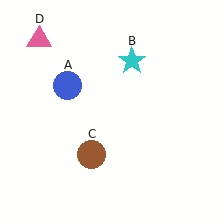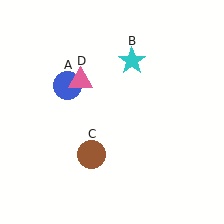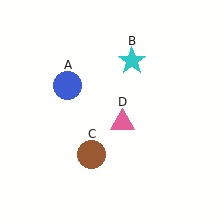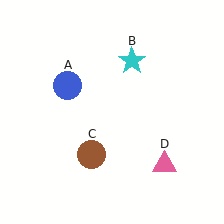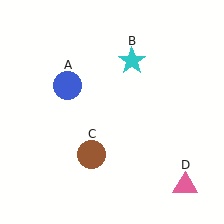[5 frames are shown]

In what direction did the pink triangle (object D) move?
The pink triangle (object D) moved down and to the right.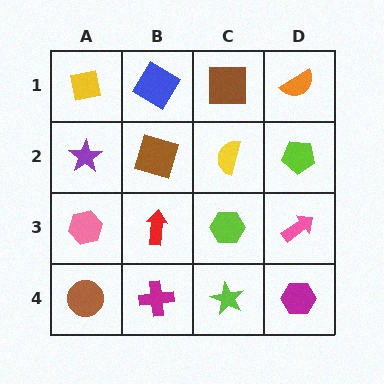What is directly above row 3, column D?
A lime pentagon.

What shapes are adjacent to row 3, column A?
A purple star (row 2, column A), a brown circle (row 4, column A), a red arrow (row 3, column B).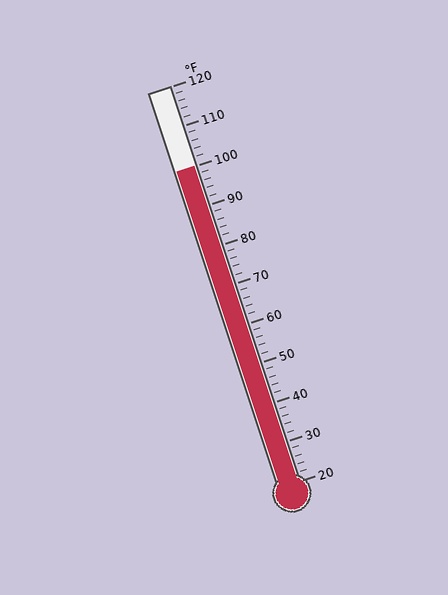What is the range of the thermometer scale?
The thermometer scale ranges from 20°F to 120°F.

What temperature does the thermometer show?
The thermometer shows approximately 100°F.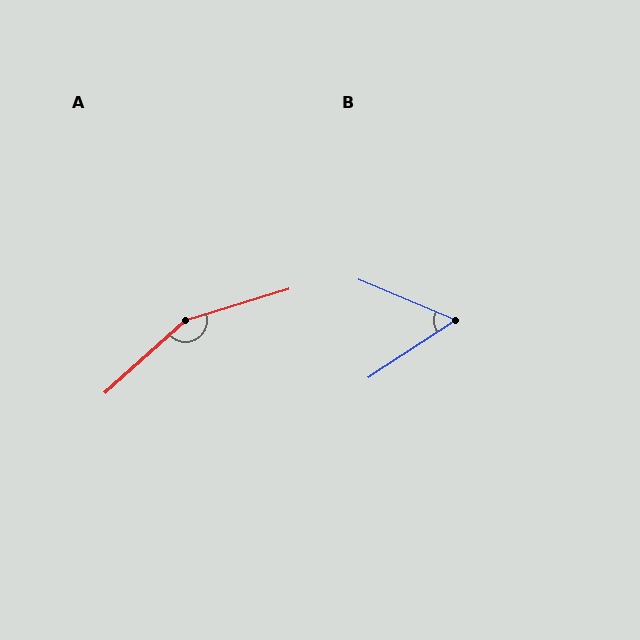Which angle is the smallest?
B, at approximately 56 degrees.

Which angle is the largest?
A, at approximately 155 degrees.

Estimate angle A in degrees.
Approximately 155 degrees.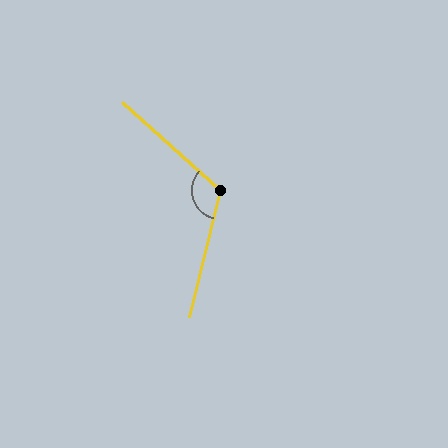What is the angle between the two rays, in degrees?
Approximately 118 degrees.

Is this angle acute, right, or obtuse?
It is obtuse.